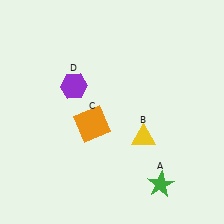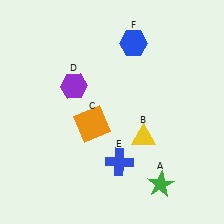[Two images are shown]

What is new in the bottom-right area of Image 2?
A blue cross (E) was added in the bottom-right area of Image 2.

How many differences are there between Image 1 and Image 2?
There are 2 differences between the two images.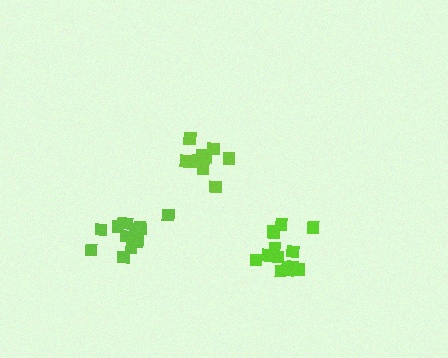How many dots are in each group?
Group 1: 14 dots, Group 2: 10 dots, Group 3: 15 dots (39 total).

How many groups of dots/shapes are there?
There are 3 groups.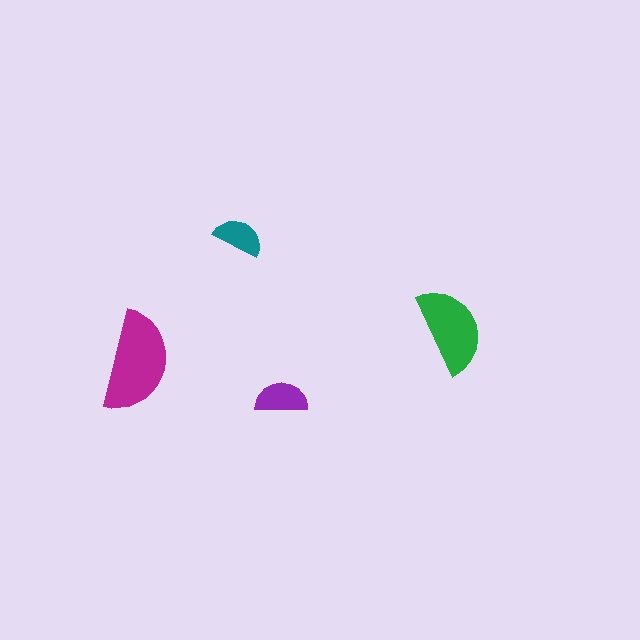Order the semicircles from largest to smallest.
the magenta one, the green one, the purple one, the teal one.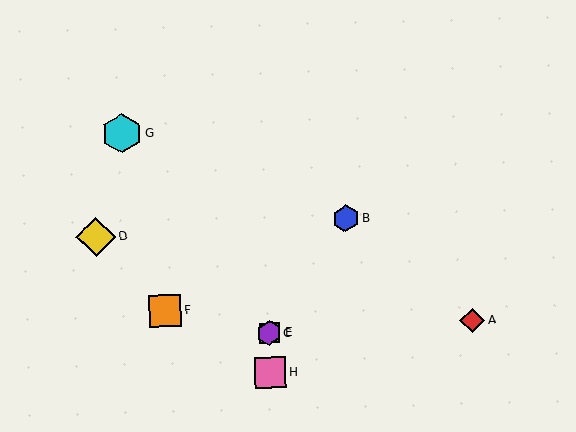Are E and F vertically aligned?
No, E is at x≈269 and F is at x≈165.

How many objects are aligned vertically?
3 objects (C, E, H) are aligned vertically.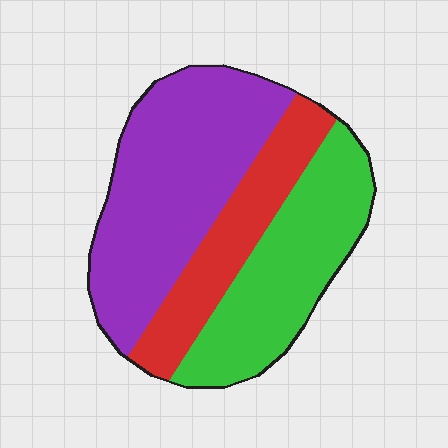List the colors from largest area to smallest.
From largest to smallest: purple, green, red.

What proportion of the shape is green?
Green covers roughly 35% of the shape.